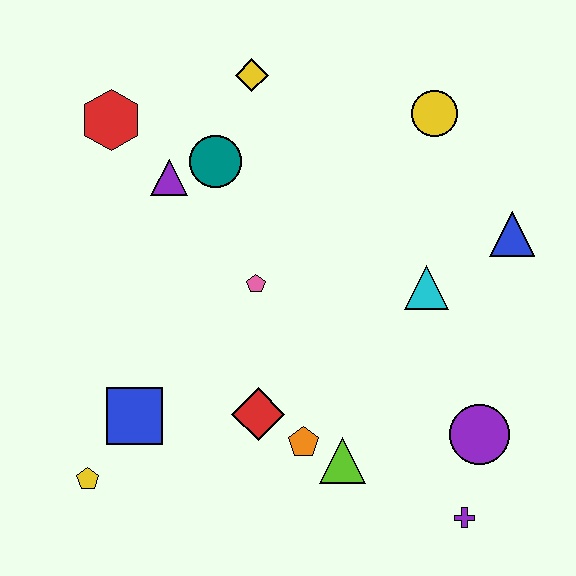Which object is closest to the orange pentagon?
The lime triangle is closest to the orange pentagon.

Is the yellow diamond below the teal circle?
No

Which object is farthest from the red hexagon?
The purple cross is farthest from the red hexagon.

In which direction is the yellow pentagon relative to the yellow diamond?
The yellow pentagon is below the yellow diamond.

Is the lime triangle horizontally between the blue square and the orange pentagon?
No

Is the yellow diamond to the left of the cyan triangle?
Yes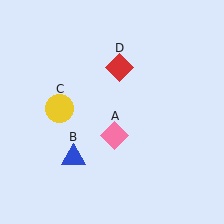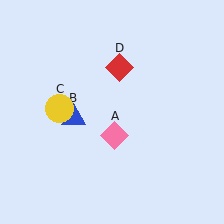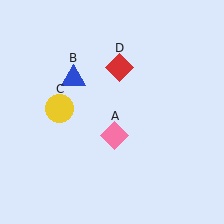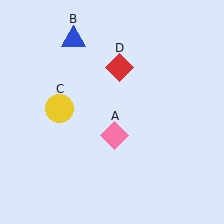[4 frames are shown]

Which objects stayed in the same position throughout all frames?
Pink diamond (object A) and yellow circle (object C) and red diamond (object D) remained stationary.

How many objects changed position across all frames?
1 object changed position: blue triangle (object B).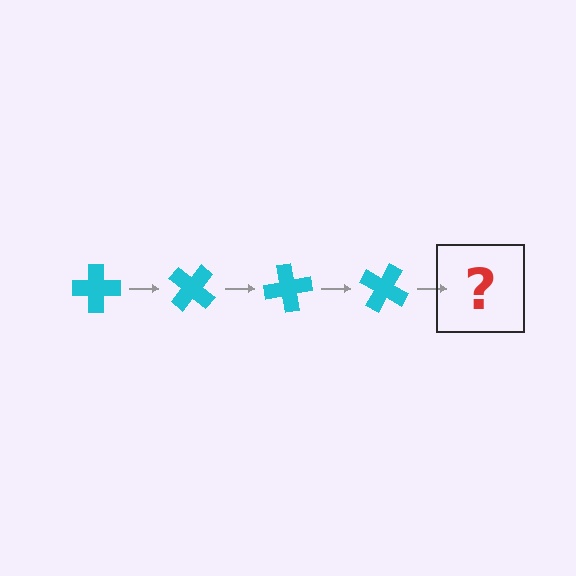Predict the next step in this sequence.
The next step is a cyan cross rotated 160 degrees.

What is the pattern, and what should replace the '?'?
The pattern is that the cross rotates 40 degrees each step. The '?' should be a cyan cross rotated 160 degrees.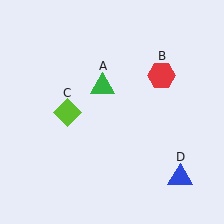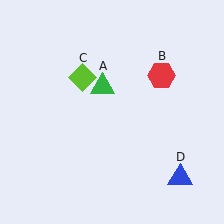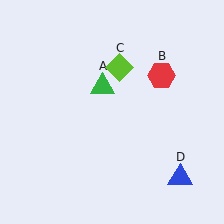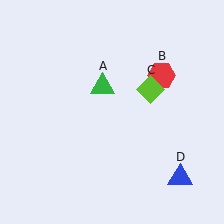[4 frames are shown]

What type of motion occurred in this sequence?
The lime diamond (object C) rotated clockwise around the center of the scene.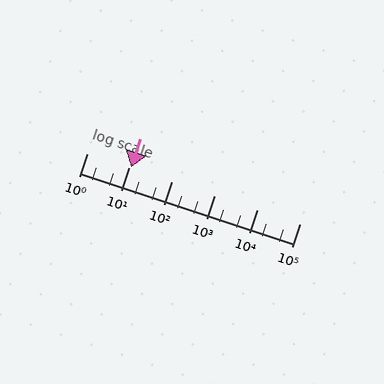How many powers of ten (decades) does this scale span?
The scale spans 5 decades, from 1 to 100000.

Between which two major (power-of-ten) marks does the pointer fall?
The pointer is between 10 and 100.